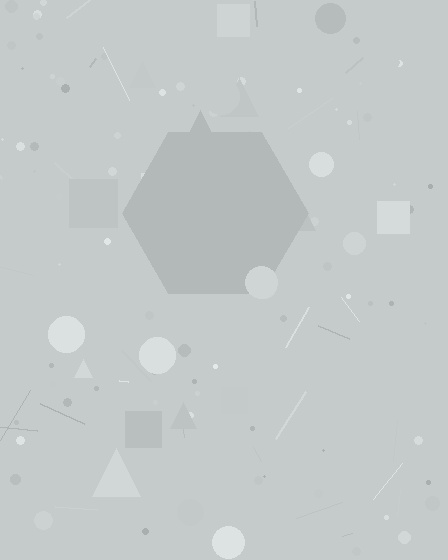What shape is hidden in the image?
A hexagon is hidden in the image.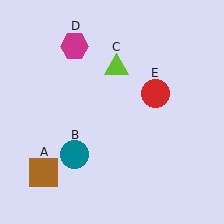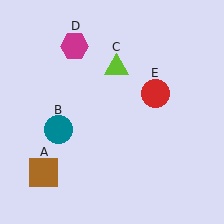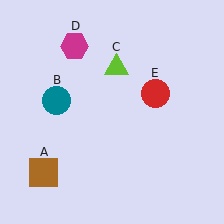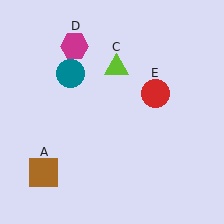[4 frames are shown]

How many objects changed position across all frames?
1 object changed position: teal circle (object B).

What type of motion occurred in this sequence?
The teal circle (object B) rotated clockwise around the center of the scene.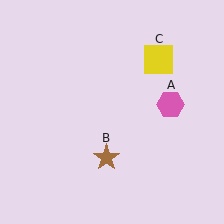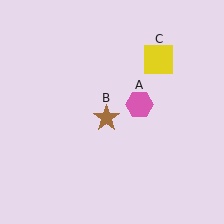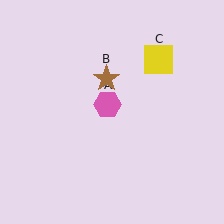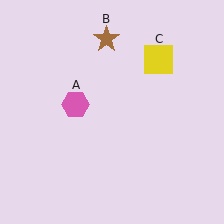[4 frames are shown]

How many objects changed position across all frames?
2 objects changed position: pink hexagon (object A), brown star (object B).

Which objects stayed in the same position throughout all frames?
Yellow square (object C) remained stationary.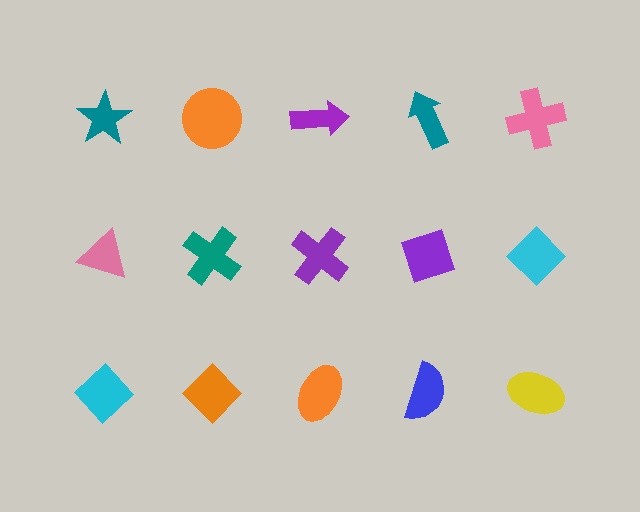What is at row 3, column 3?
An orange ellipse.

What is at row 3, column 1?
A cyan diamond.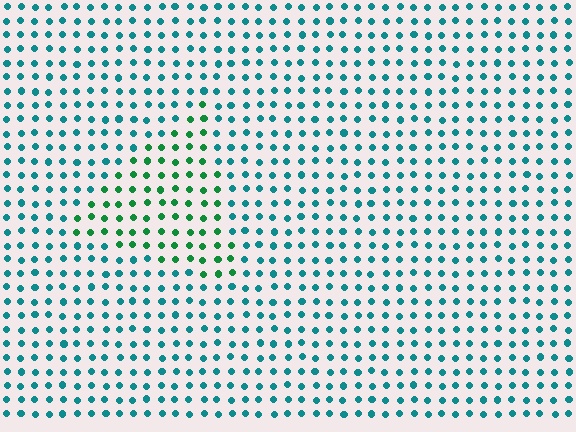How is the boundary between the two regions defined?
The boundary is defined purely by a slight shift in hue (about 40 degrees). Spacing, size, and orientation are identical on both sides.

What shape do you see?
I see a triangle.